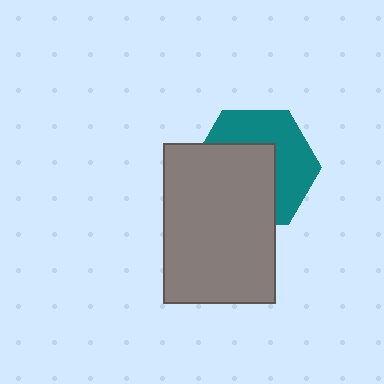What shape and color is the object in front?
The object in front is a gray rectangle.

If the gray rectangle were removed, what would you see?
You would see the complete teal hexagon.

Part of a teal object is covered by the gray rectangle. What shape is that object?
It is a hexagon.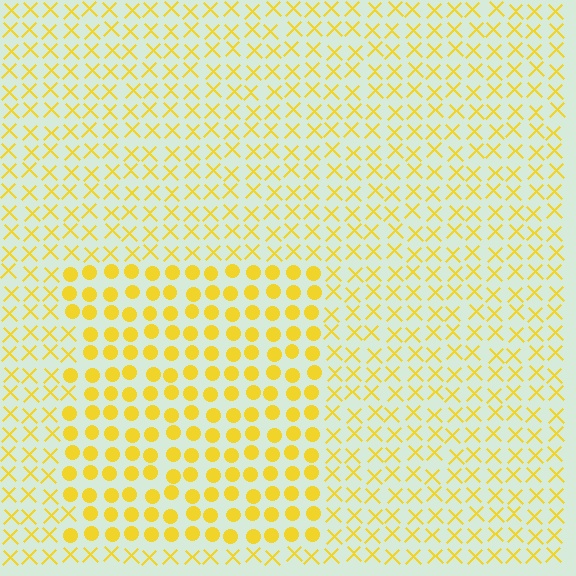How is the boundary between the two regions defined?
The boundary is defined by a change in element shape: circles inside vs. X marks outside. All elements share the same color and spacing.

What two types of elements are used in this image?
The image uses circles inside the rectangle region and X marks outside it.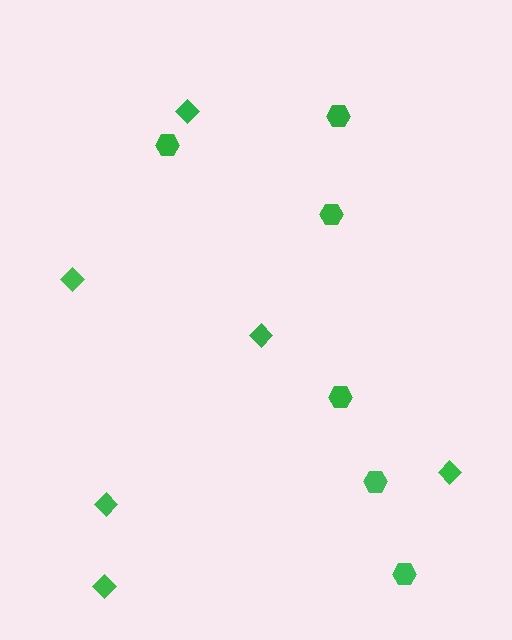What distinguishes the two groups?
There are 2 groups: one group of diamonds (6) and one group of hexagons (6).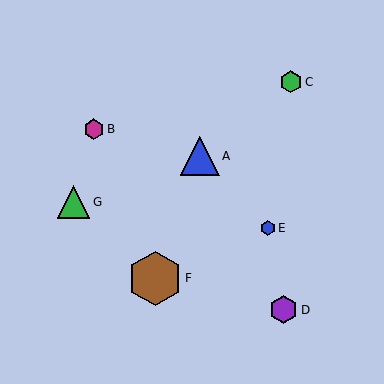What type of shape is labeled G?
Shape G is a green triangle.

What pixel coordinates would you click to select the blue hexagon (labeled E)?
Click at (268, 228) to select the blue hexagon E.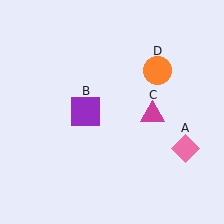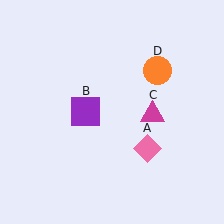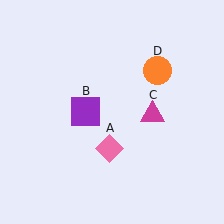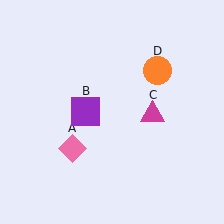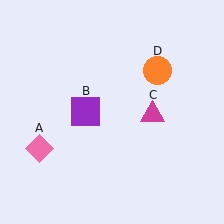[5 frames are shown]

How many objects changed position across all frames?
1 object changed position: pink diamond (object A).